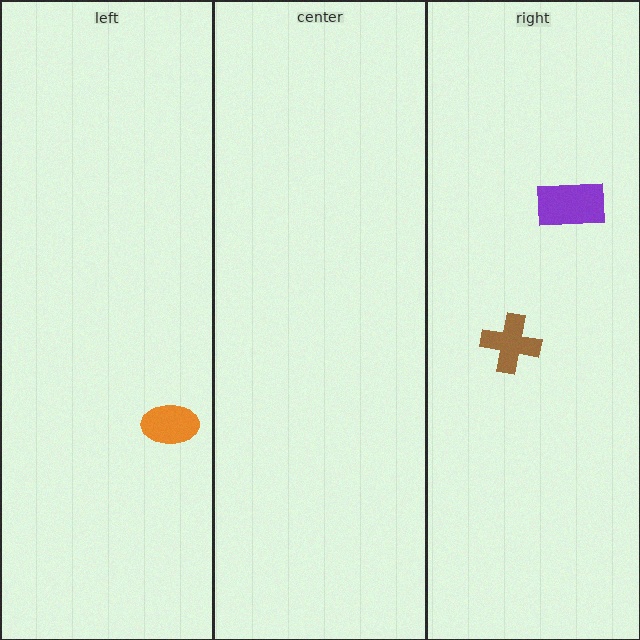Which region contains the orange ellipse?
The left region.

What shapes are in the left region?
The orange ellipse.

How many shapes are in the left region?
1.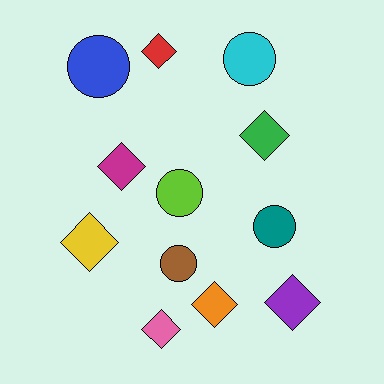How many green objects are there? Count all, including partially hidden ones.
There is 1 green object.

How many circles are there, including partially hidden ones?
There are 5 circles.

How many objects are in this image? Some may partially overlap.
There are 12 objects.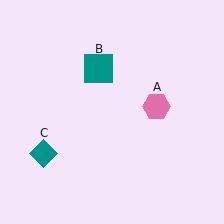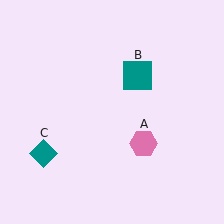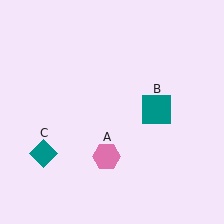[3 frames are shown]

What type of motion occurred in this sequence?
The pink hexagon (object A), teal square (object B) rotated clockwise around the center of the scene.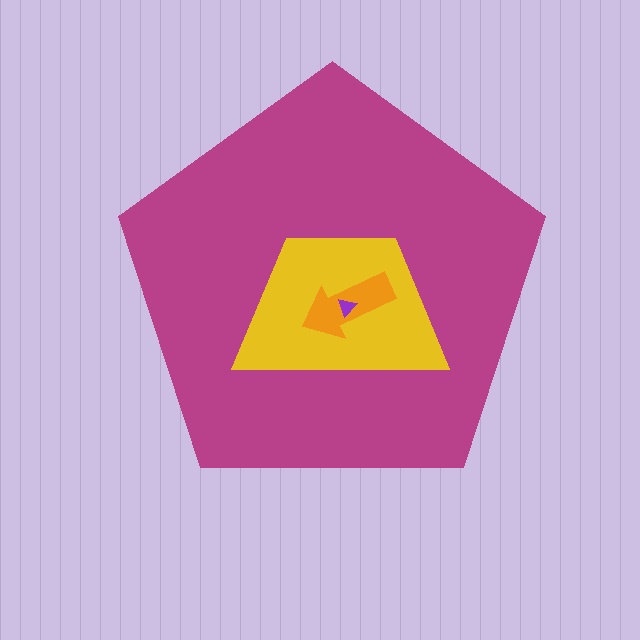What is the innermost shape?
The purple triangle.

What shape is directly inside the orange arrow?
The purple triangle.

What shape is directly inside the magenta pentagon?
The yellow trapezoid.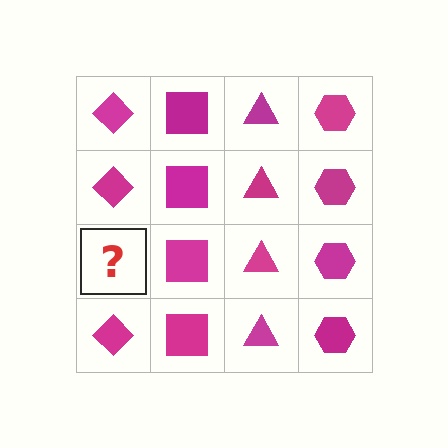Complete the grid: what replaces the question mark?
The question mark should be replaced with a magenta diamond.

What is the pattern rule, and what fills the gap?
The rule is that each column has a consistent shape. The gap should be filled with a magenta diamond.